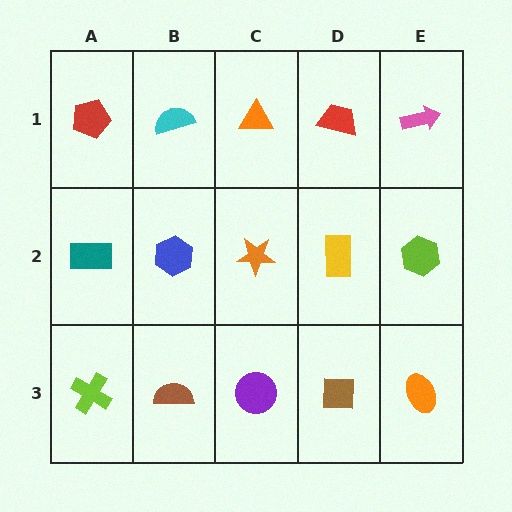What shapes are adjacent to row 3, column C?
An orange star (row 2, column C), a brown semicircle (row 3, column B), a brown square (row 3, column D).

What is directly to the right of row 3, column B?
A purple circle.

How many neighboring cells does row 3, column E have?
2.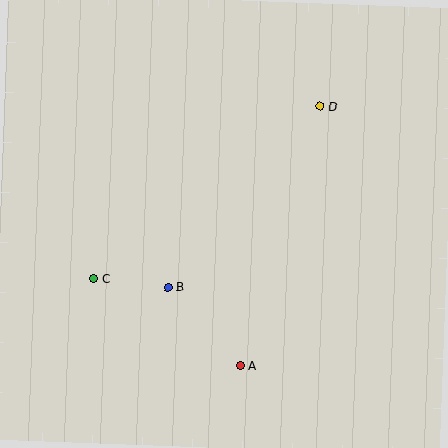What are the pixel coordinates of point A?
Point A is at (240, 365).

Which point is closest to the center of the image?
Point B at (168, 287) is closest to the center.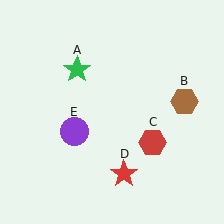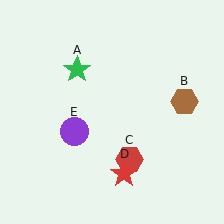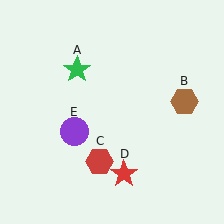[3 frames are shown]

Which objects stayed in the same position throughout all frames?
Green star (object A) and brown hexagon (object B) and red star (object D) and purple circle (object E) remained stationary.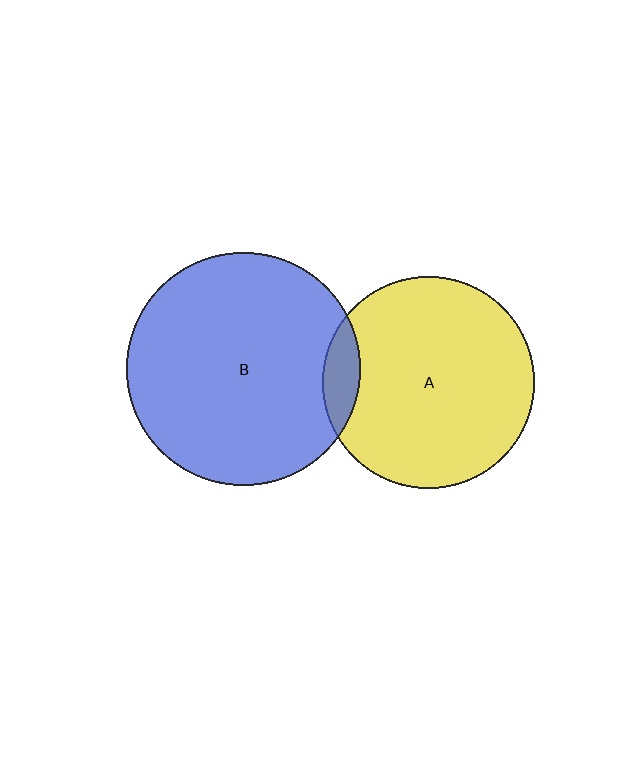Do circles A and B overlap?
Yes.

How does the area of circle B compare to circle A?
Approximately 1.2 times.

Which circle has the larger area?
Circle B (blue).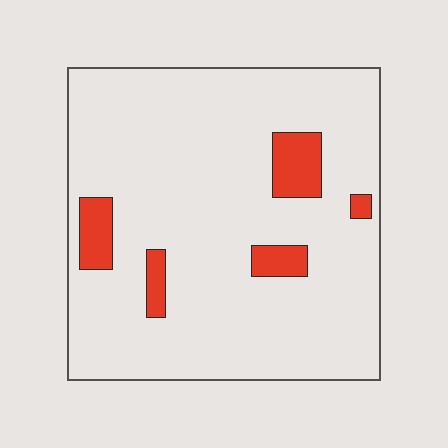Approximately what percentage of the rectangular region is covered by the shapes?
Approximately 10%.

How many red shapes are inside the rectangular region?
5.